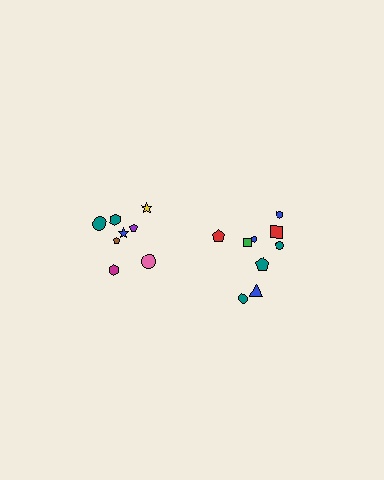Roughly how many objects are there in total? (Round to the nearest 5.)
Roughly 20 objects in total.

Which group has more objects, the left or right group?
The right group.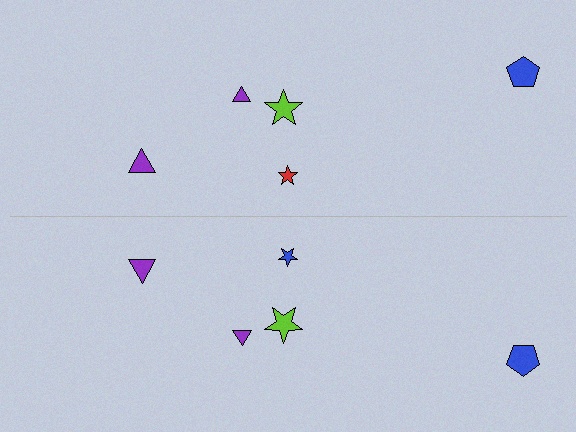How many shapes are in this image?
There are 10 shapes in this image.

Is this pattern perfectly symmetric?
No, the pattern is not perfectly symmetric. The blue star on the bottom side breaks the symmetry — its mirror counterpart is red.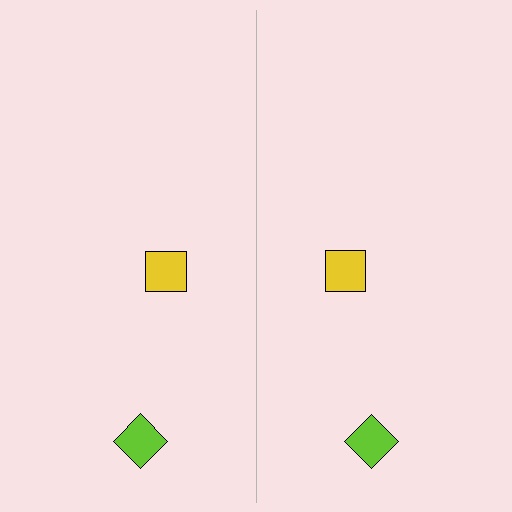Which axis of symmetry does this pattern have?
The pattern has a vertical axis of symmetry running through the center of the image.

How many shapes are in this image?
There are 4 shapes in this image.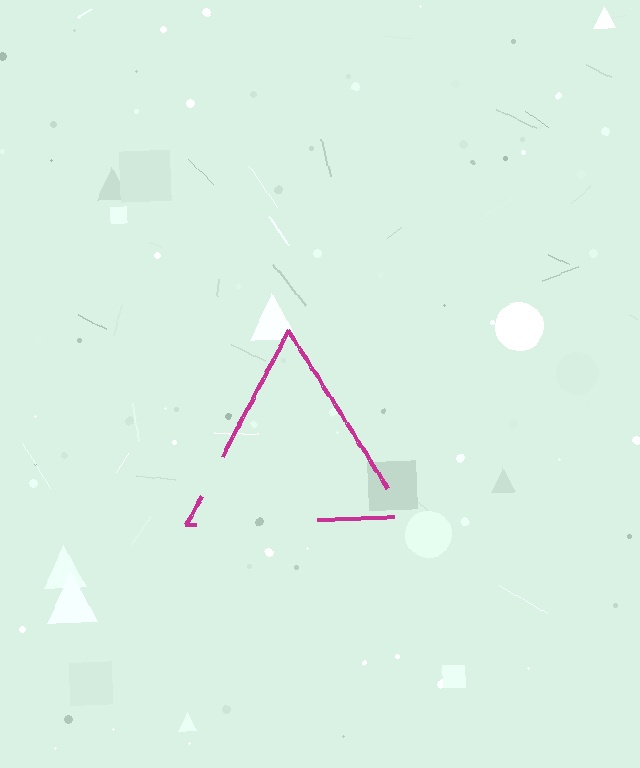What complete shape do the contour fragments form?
The contour fragments form a triangle.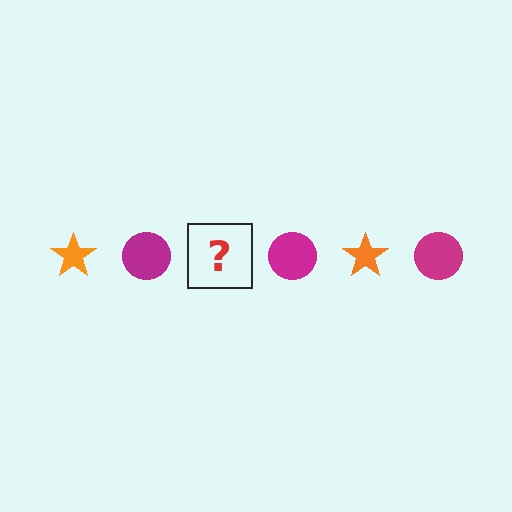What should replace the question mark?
The question mark should be replaced with an orange star.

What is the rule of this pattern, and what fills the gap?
The rule is that the pattern alternates between orange star and magenta circle. The gap should be filled with an orange star.